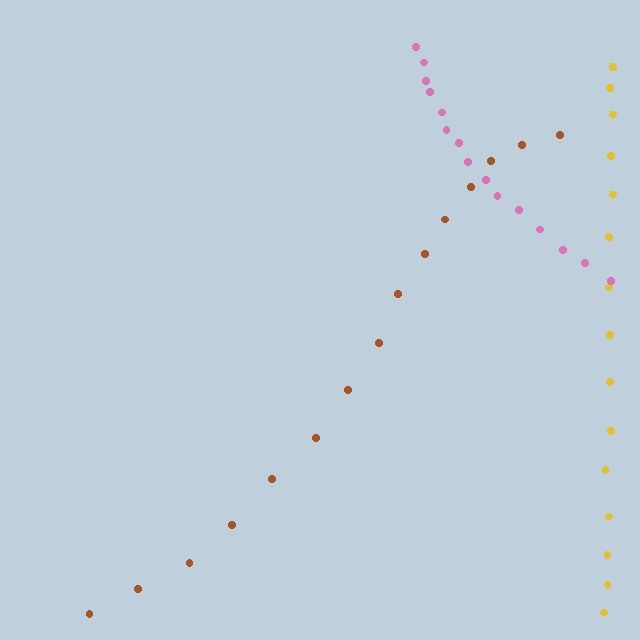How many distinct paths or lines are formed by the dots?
There are 3 distinct paths.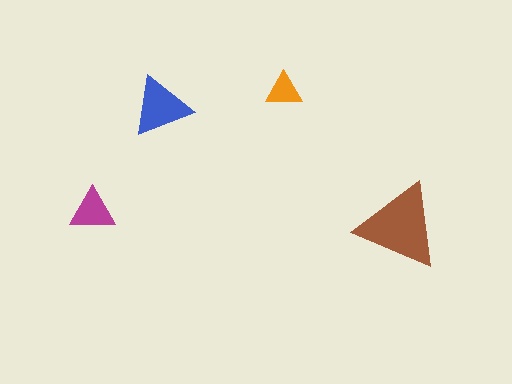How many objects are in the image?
There are 4 objects in the image.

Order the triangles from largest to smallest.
the brown one, the blue one, the magenta one, the orange one.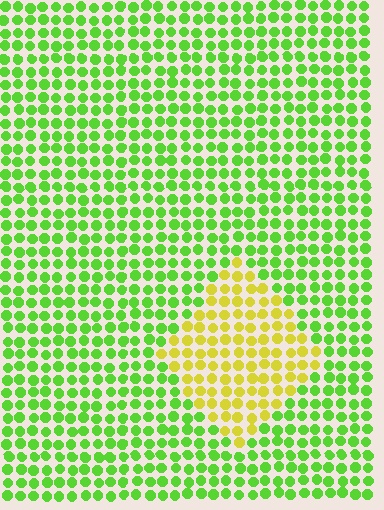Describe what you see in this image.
The image is filled with small lime elements in a uniform arrangement. A diamond-shaped region is visible where the elements are tinted to a slightly different hue, forming a subtle color boundary.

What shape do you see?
I see a diamond.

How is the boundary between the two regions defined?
The boundary is defined purely by a slight shift in hue (about 48 degrees). Spacing, size, and orientation are identical on both sides.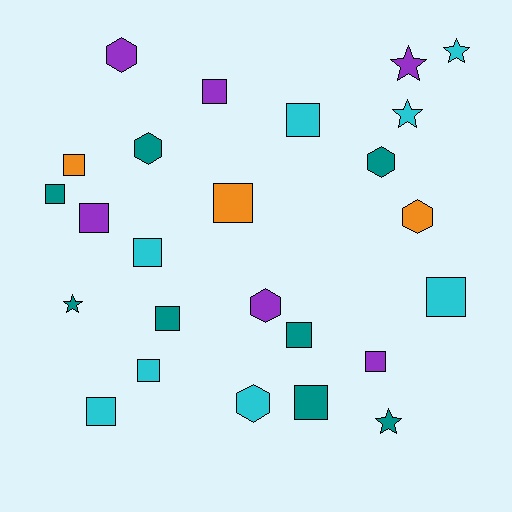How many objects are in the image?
There are 25 objects.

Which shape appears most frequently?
Square, with 14 objects.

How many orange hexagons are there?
There is 1 orange hexagon.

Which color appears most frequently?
Cyan, with 8 objects.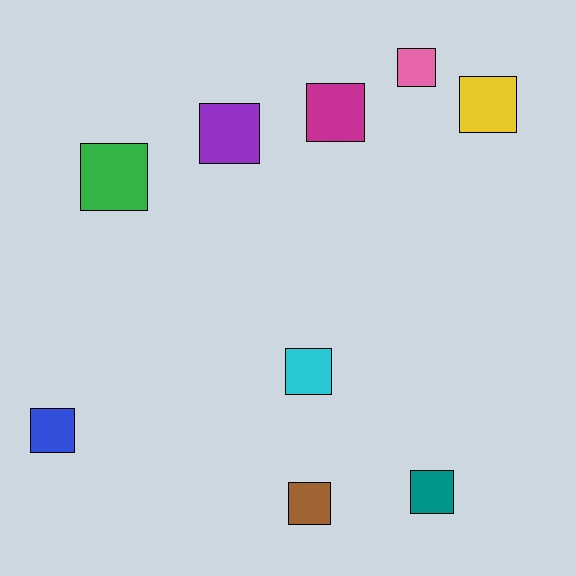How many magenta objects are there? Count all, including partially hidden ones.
There is 1 magenta object.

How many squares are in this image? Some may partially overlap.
There are 9 squares.